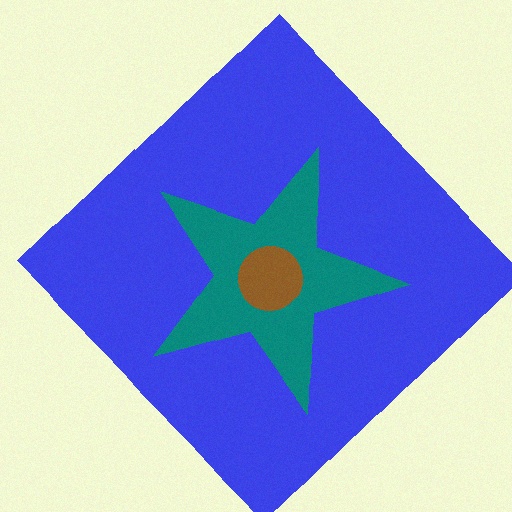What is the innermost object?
The brown circle.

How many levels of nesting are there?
3.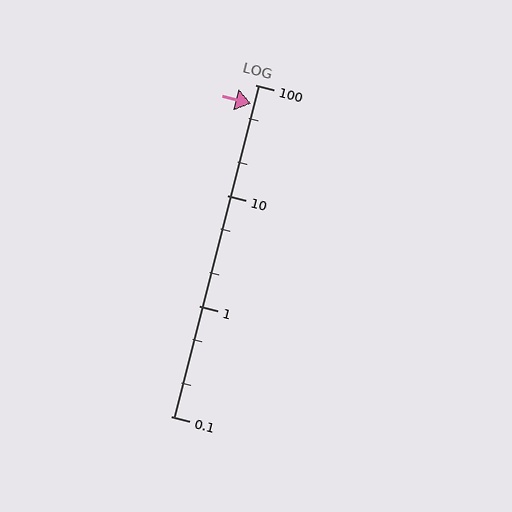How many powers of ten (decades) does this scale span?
The scale spans 3 decades, from 0.1 to 100.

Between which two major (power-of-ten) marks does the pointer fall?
The pointer is between 10 and 100.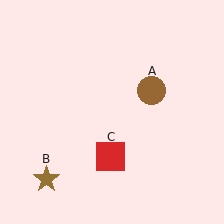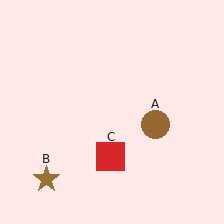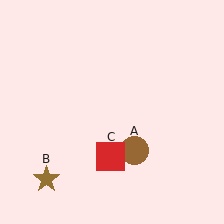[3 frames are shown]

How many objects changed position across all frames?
1 object changed position: brown circle (object A).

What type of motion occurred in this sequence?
The brown circle (object A) rotated clockwise around the center of the scene.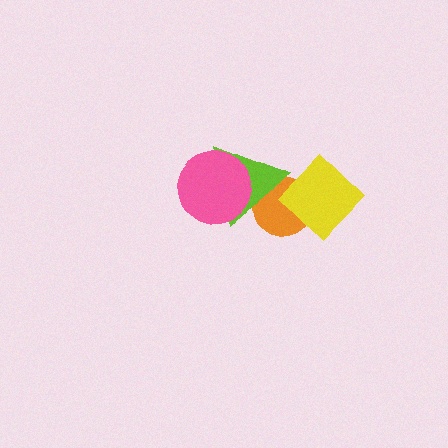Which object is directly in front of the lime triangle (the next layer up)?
The yellow diamond is directly in front of the lime triangle.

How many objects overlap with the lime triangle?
3 objects overlap with the lime triangle.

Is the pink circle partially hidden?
No, no other shape covers it.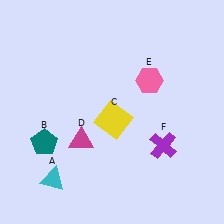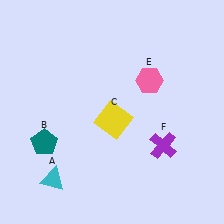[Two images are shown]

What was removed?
The magenta triangle (D) was removed in Image 2.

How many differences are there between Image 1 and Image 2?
There is 1 difference between the two images.